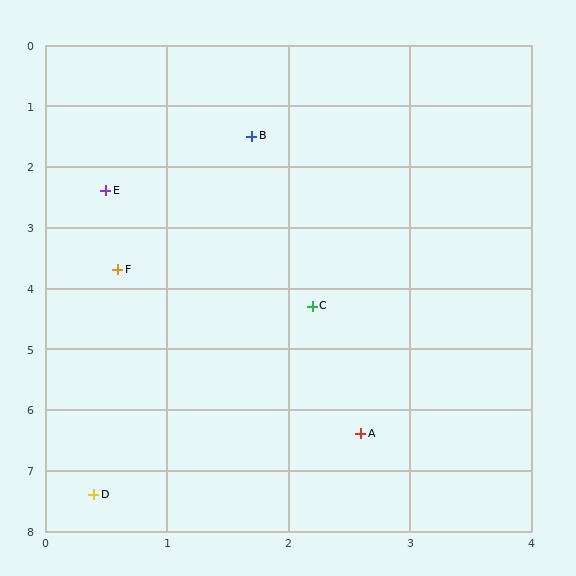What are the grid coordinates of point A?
Point A is at approximately (2.6, 6.4).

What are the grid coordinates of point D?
Point D is at approximately (0.4, 7.4).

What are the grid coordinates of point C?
Point C is at approximately (2.2, 4.3).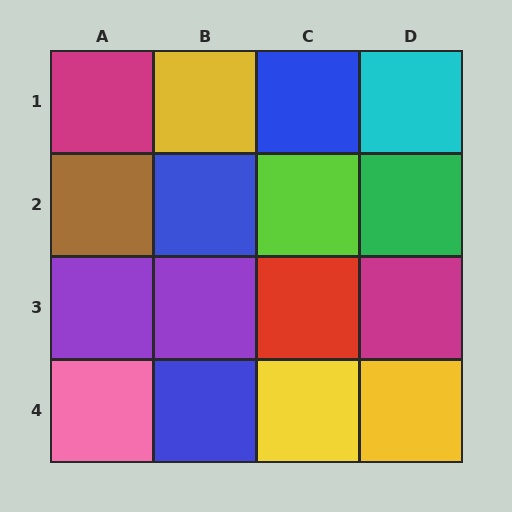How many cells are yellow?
3 cells are yellow.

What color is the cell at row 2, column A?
Brown.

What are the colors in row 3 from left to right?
Purple, purple, red, magenta.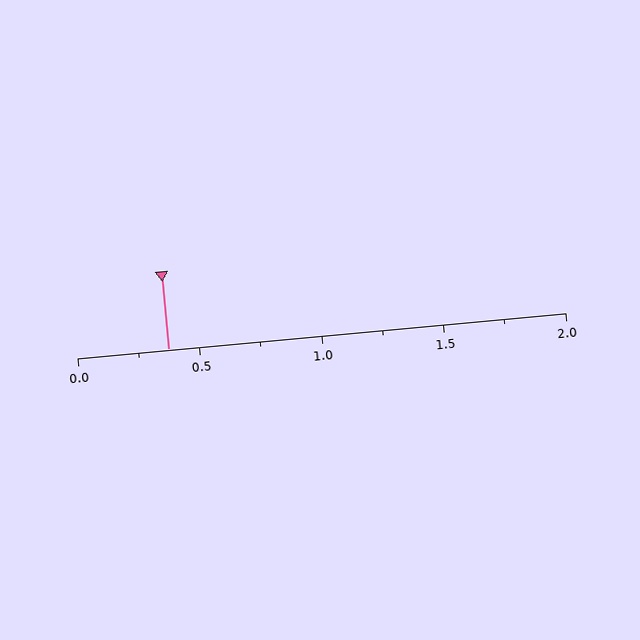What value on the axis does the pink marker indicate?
The marker indicates approximately 0.38.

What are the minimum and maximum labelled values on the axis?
The axis runs from 0.0 to 2.0.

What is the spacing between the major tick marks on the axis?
The major ticks are spaced 0.5 apart.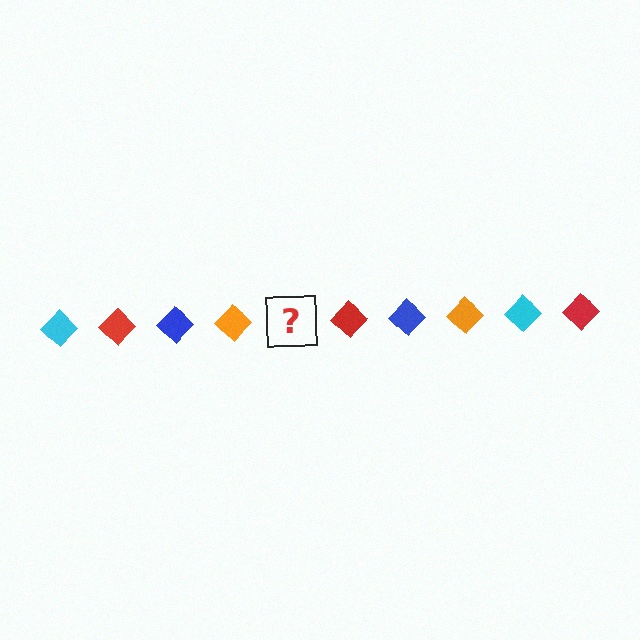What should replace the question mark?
The question mark should be replaced with a cyan diamond.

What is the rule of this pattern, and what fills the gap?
The rule is that the pattern cycles through cyan, red, blue, orange diamonds. The gap should be filled with a cyan diamond.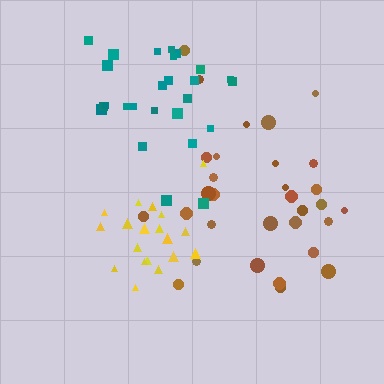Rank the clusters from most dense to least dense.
yellow, teal, brown.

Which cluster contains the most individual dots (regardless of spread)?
Brown (31).